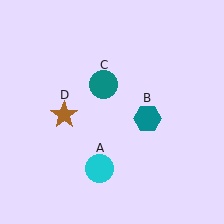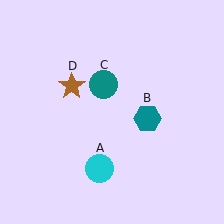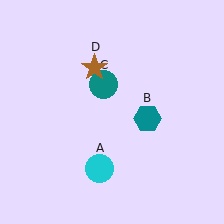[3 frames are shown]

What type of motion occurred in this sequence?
The brown star (object D) rotated clockwise around the center of the scene.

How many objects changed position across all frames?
1 object changed position: brown star (object D).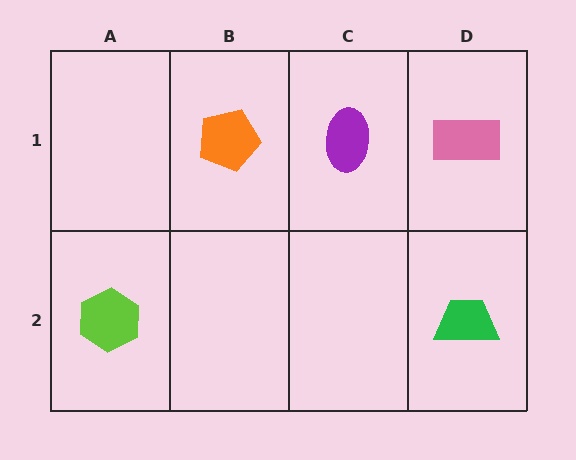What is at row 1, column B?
An orange pentagon.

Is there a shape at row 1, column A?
No, that cell is empty.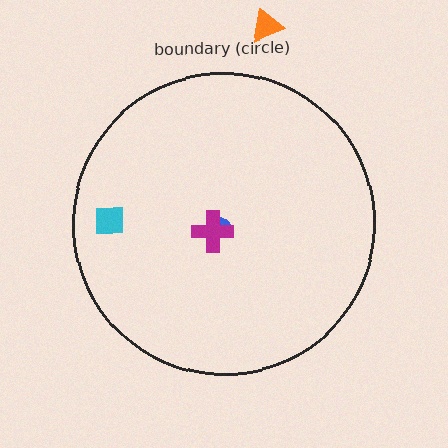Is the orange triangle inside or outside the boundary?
Outside.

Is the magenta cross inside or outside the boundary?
Inside.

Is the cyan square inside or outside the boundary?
Inside.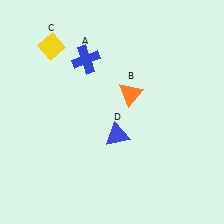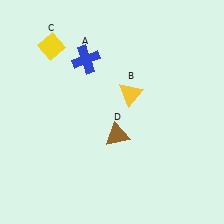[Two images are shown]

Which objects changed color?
B changed from orange to yellow. D changed from blue to brown.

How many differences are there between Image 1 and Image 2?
There are 2 differences between the two images.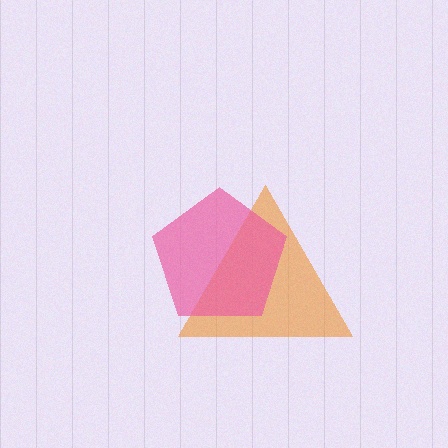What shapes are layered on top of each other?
The layered shapes are: an orange triangle, a pink pentagon.